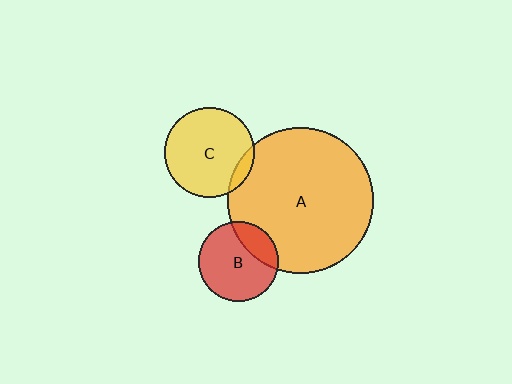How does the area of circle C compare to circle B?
Approximately 1.3 times.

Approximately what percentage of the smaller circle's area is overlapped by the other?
Approximately 10%.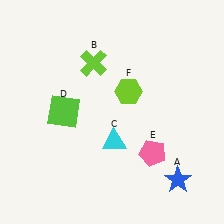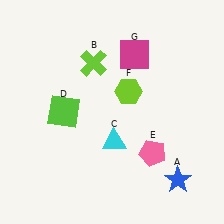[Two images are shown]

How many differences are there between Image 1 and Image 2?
There is 1 difference between the two images.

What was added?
A magenta square (G) was added in Image 2.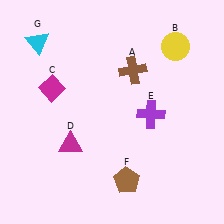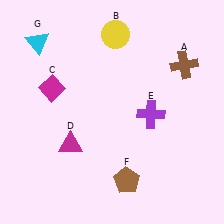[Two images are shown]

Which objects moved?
The objects that moved are: the brown cross (A), the yellow circle (B).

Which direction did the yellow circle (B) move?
The yellow circle (B) moved left.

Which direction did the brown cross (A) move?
The brown cross (A) moved right.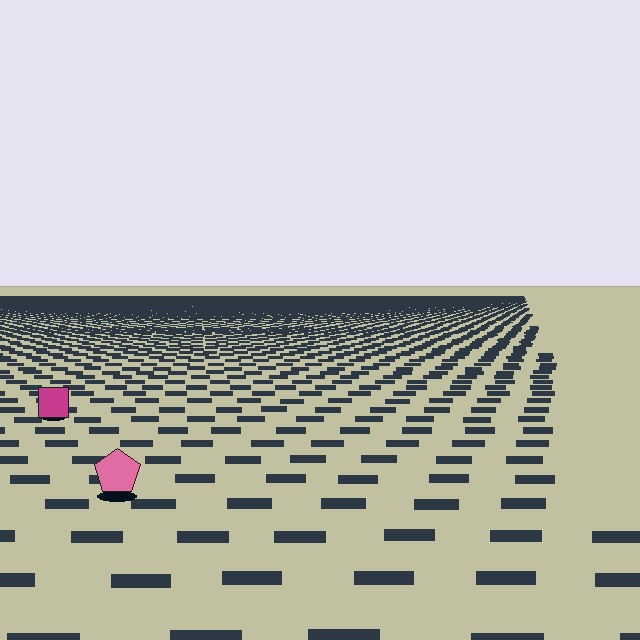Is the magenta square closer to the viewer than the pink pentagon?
No. The pink pentagon is closer — you can tell from the texture gradient: the ground texture is coarser near it.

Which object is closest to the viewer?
The pink pentagon is closest. The texture marks near it are larger and more spread out.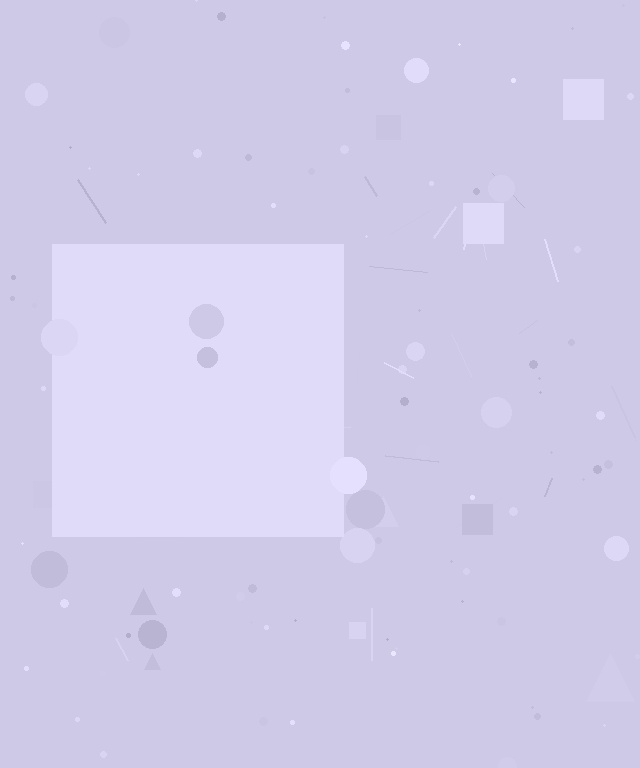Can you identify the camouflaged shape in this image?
The camouflaged shape is a square.